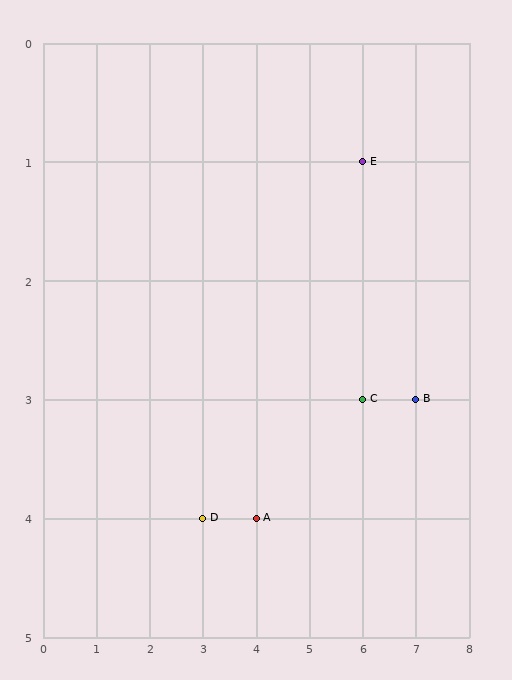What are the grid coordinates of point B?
Point B is at grid coordinates (7, 3).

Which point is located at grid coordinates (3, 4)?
Point D is at (3, 4).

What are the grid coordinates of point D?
Point D is at grid coordinates (3, 4).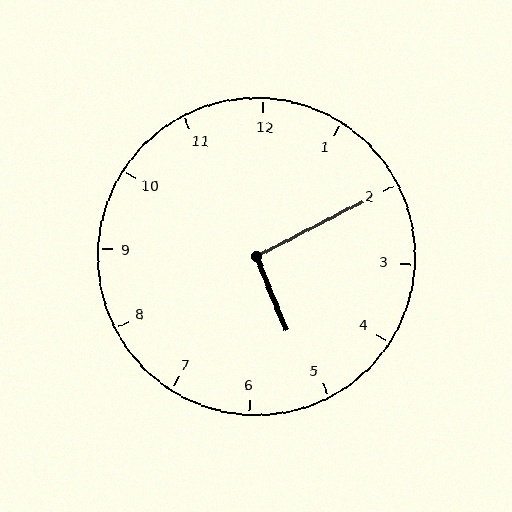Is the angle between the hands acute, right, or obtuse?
It is right.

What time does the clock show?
5:10.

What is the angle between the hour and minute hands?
Approximately 95 degrees.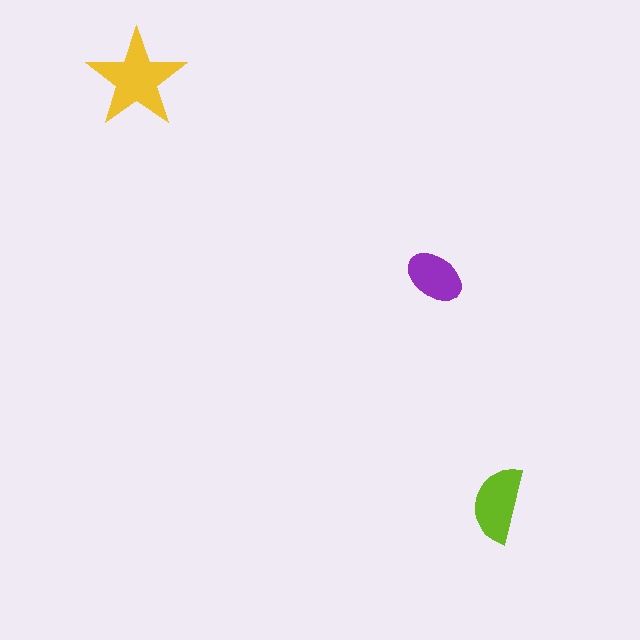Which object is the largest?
The yellow star.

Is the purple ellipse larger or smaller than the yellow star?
Smaller.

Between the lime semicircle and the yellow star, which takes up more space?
The yellow star.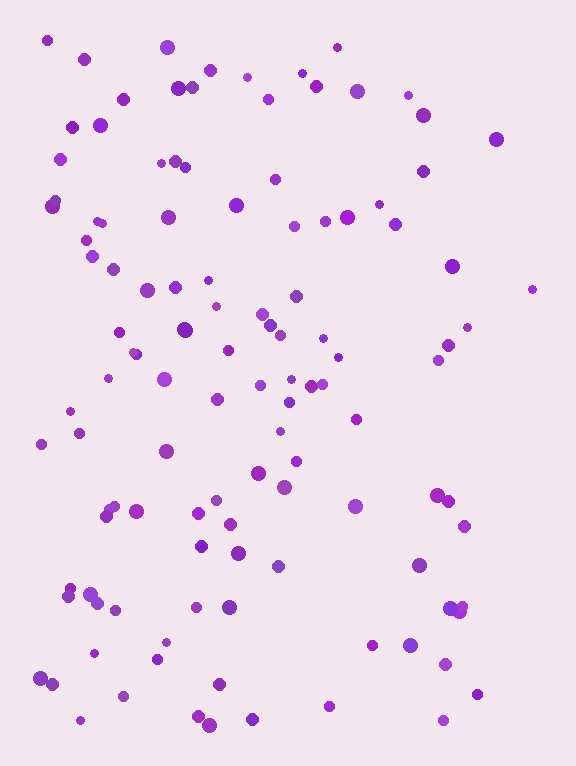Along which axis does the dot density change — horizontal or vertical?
Horizontal.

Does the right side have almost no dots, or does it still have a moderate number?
Still a moderate number, just noticeably fewer than the left.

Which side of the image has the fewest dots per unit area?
The right.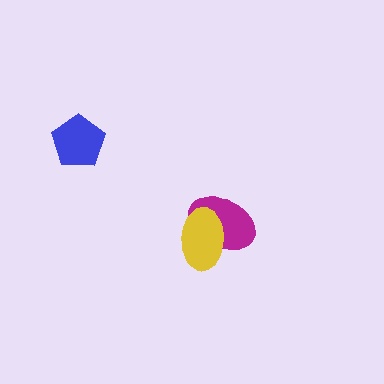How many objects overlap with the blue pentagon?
0 objects overlap with the blue pentagon.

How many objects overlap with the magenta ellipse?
1 object overlaps with the magenta ellipse.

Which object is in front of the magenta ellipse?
The yellow ellipse is in front of the magenta ellipse.